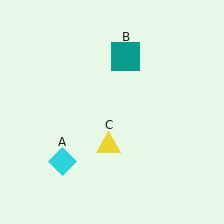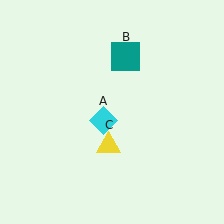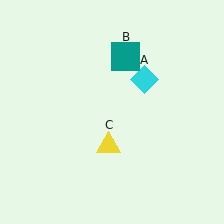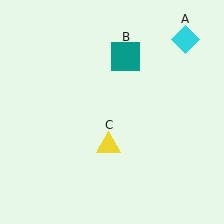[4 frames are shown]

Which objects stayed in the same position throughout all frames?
Teal square (object B) and yellow triangle (object C) remained stationary.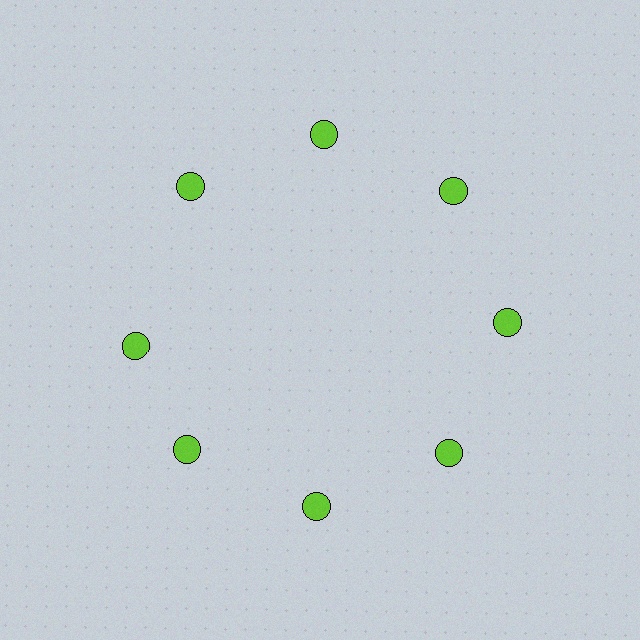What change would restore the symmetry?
The symmetry would be restored by rotating it back into even spacing with its neighbors so that all 8 circles sit at equal angles and equal distance from the center.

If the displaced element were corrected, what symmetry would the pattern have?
It would have 8-fold rotational symmetry — the pattern would map onto itself every 45 degrees.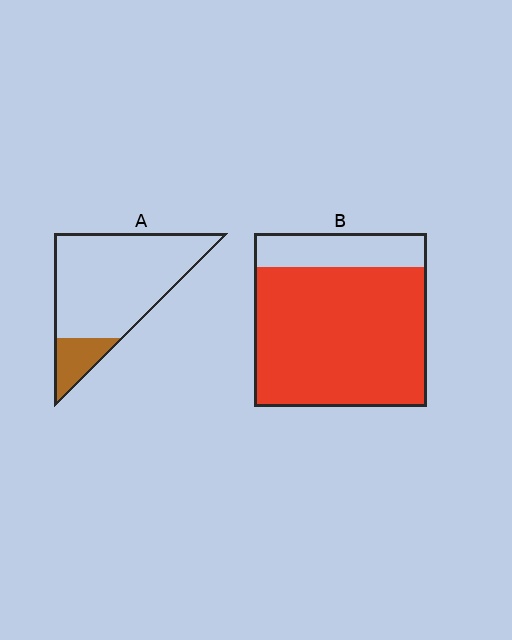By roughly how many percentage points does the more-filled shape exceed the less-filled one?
By roughly 65 percentage points (B over A).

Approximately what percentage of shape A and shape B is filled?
A is approximately 15% and B is approximately 80%.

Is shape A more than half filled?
No.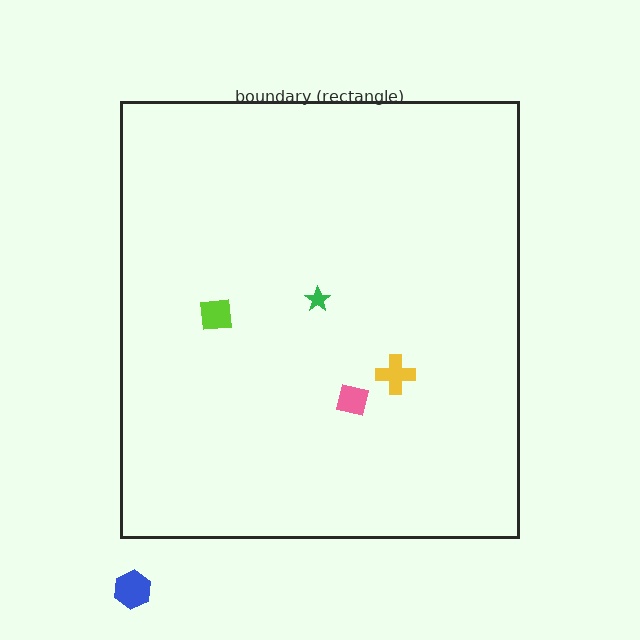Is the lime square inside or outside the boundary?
Inside.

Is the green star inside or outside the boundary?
Inside.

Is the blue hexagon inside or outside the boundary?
Outside.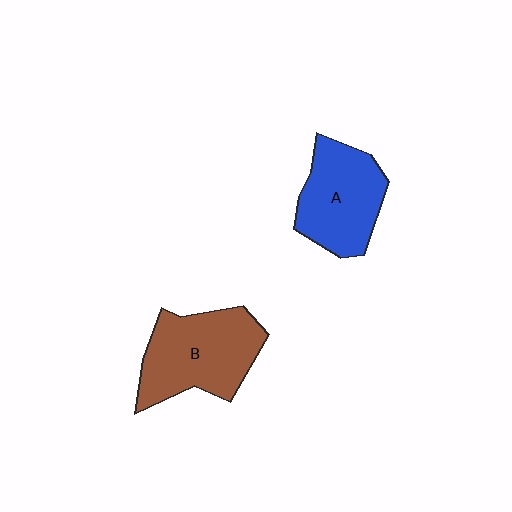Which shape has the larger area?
Shape B (brown).